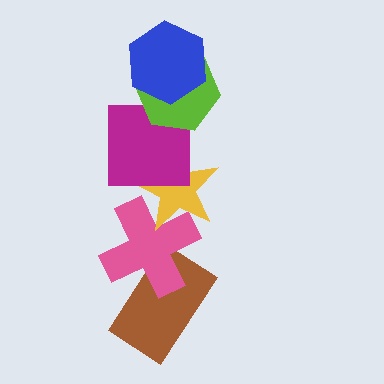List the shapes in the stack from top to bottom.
From top to bottom: the blue hexagon, the lime hexagon, the magenta square, the yellow star, the pink cross, the brown rectangle.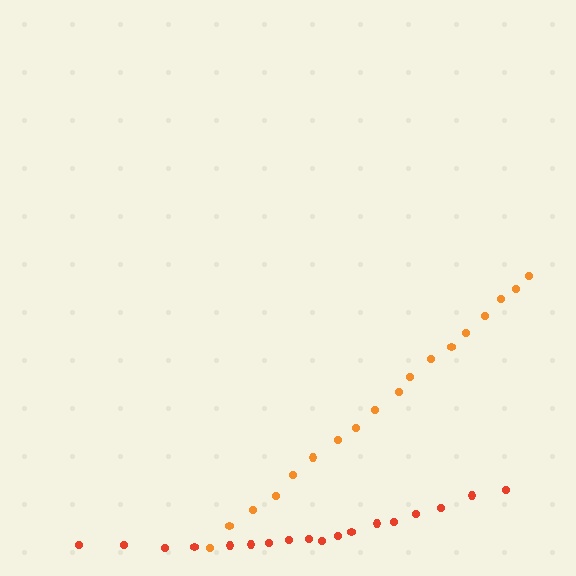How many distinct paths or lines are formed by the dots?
There are 2 distinct paths.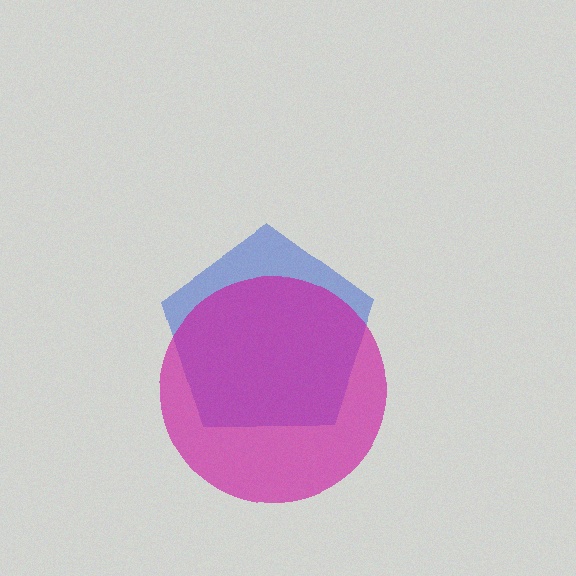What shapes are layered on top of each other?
The layered shapes are: a blue pentagon, a magenta circle.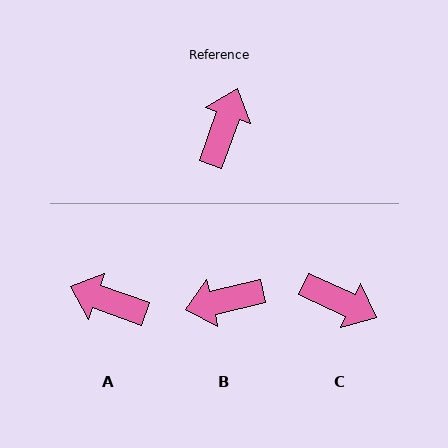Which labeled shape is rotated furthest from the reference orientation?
B, about 123 degrees away.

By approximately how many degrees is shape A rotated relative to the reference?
Approximately 90 degrees counter-clockwise.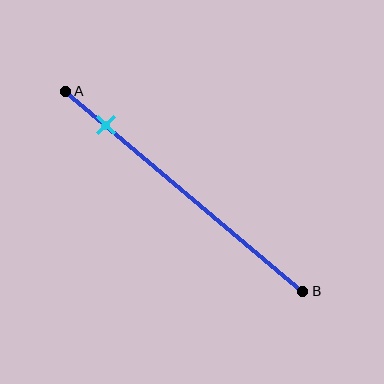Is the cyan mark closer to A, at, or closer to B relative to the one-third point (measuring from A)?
The cyan mark is closer to point A than the one-third point of segment AB.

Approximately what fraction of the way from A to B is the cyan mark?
The cyan mark is approximately 15% of the way from A to B.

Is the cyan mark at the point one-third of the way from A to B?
No, the mark is at about 15% from A, not at the 33% one-third point.